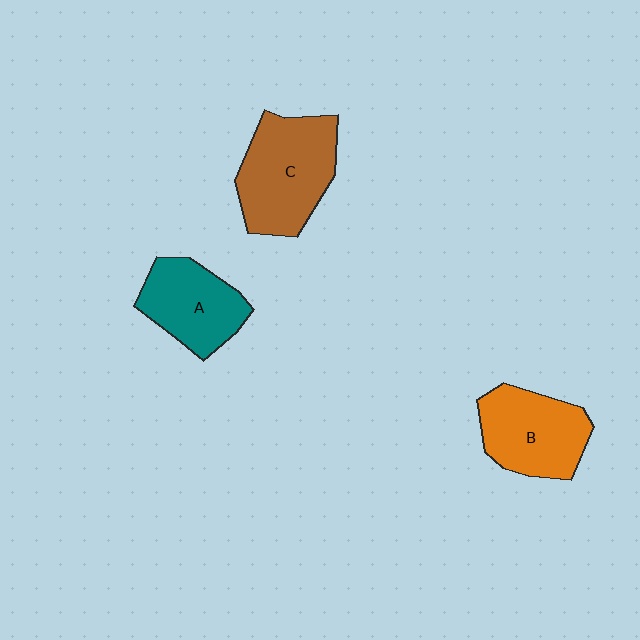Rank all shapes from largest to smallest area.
From largest to smallest: C (brown), B (orange), A (teal).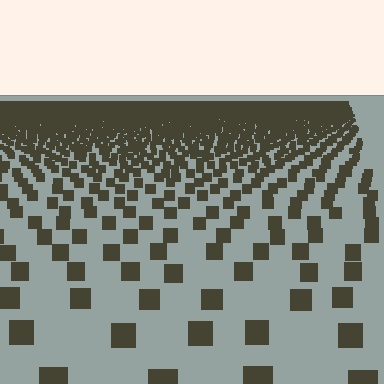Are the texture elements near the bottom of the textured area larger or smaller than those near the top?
Larger. Near the bottom, elements are closer to the viewer and appear at a bigger on-screen size.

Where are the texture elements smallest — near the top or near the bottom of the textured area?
Near the top.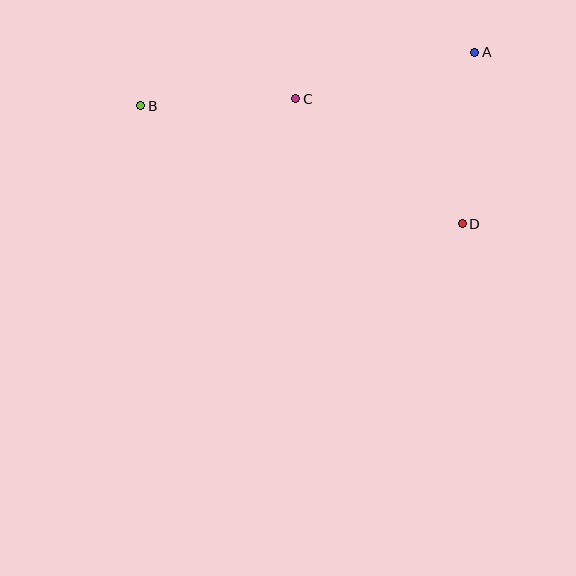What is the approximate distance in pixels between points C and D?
The distance between C and D is approximately 208 pixels.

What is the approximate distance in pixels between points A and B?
The distance between A and B is approximately 338 pixels.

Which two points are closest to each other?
Points B and C are closest to each other.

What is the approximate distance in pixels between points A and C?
The distance between A and C is approximately 185 pixels.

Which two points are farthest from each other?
Points B and D are farthest from each other.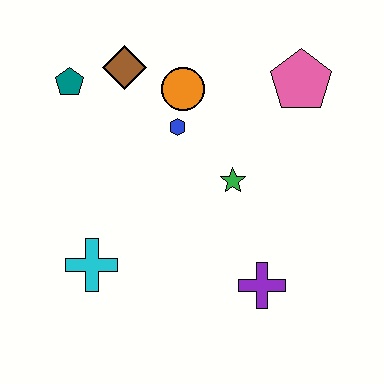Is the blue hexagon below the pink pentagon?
Yes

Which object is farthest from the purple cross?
The teal pentagon is farthest from the purple cross.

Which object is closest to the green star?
The blue hexagon is closest to the green star.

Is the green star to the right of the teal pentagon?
Yes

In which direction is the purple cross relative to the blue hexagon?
The purple cross is below the blue hexagon.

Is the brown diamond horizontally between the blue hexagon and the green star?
No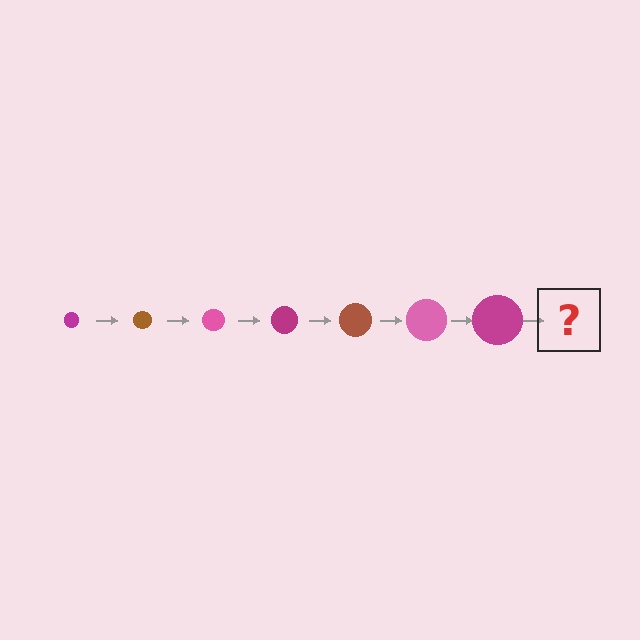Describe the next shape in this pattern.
It should be a brown circle, larger than the previous one.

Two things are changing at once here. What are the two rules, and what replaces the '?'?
The two rules are that the circle grows larger each step and the color cycles through magenta, brown, and pink. The '?' should be a brown circle, larger than the previous one.